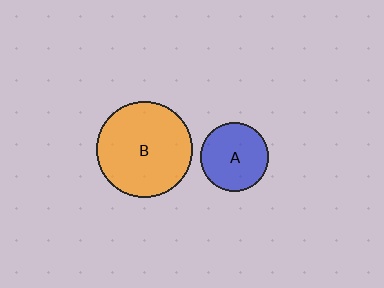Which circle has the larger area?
Circle B (orange).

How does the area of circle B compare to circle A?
Approximately 2.0 times.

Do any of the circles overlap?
No, none of the circles overlap.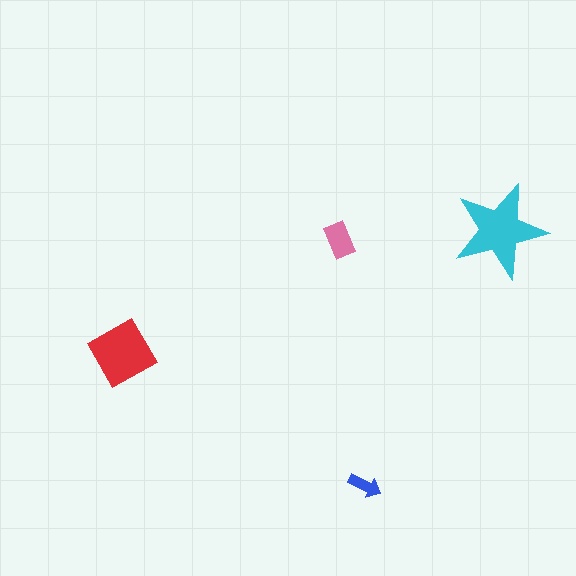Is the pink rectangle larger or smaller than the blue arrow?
Larger.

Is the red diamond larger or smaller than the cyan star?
Smaller.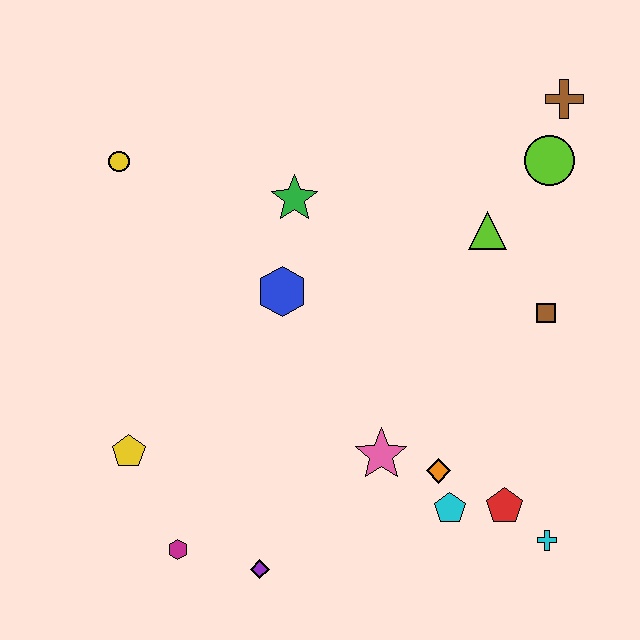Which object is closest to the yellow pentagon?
The magenta hexagon is closest to the yellow pentagon.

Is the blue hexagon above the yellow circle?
No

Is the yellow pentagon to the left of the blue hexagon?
Yes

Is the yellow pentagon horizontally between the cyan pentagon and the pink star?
No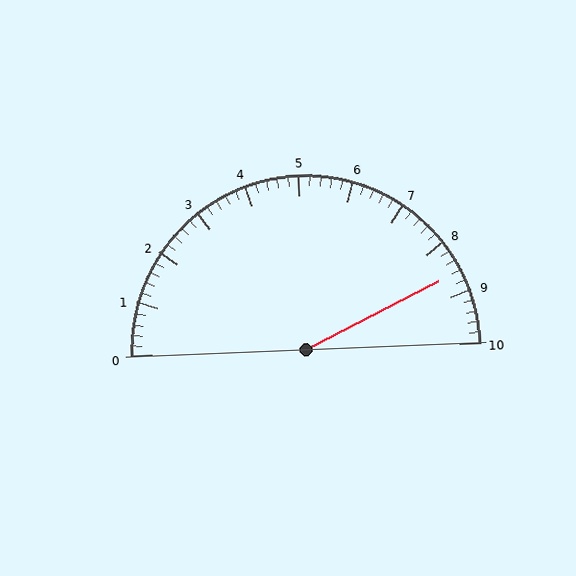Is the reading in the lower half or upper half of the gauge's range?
The reading is in the upper half of the range (0 to 10).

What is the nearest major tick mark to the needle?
The nearest major tick mark is 9.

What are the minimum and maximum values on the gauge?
The gauge ranges from 0 to 10.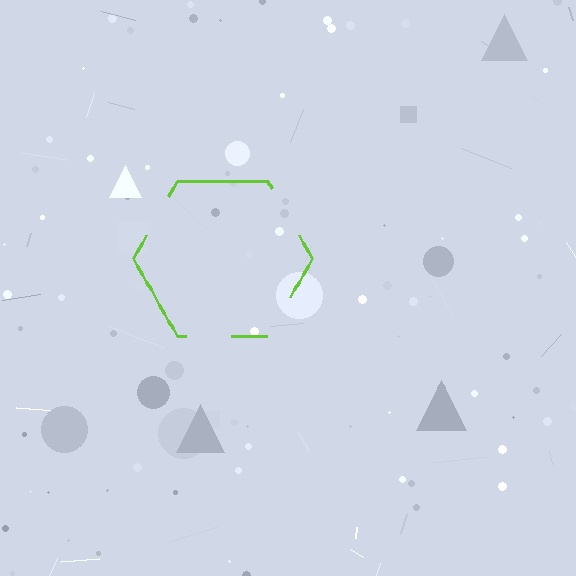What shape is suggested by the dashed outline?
The dashed outline suggests a hexagon.